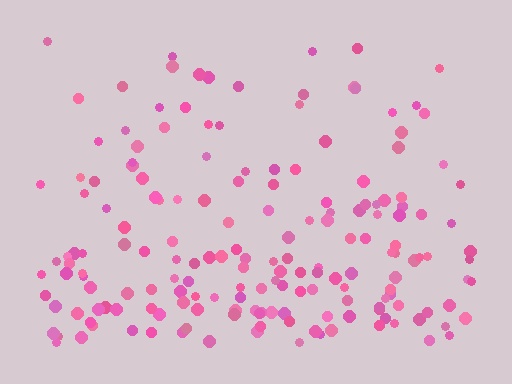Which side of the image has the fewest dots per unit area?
The top.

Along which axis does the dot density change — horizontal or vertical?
Vertical.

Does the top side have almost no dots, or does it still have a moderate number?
Still a moderate number, just noticeably fewer than the bottom.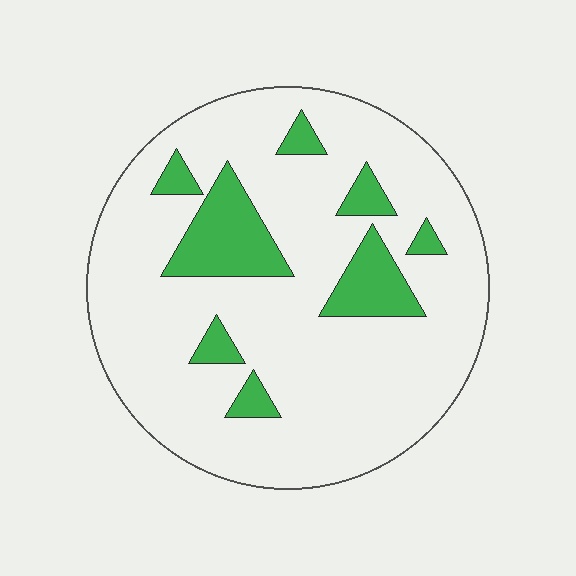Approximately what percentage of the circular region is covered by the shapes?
Approximately 15%.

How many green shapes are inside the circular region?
8.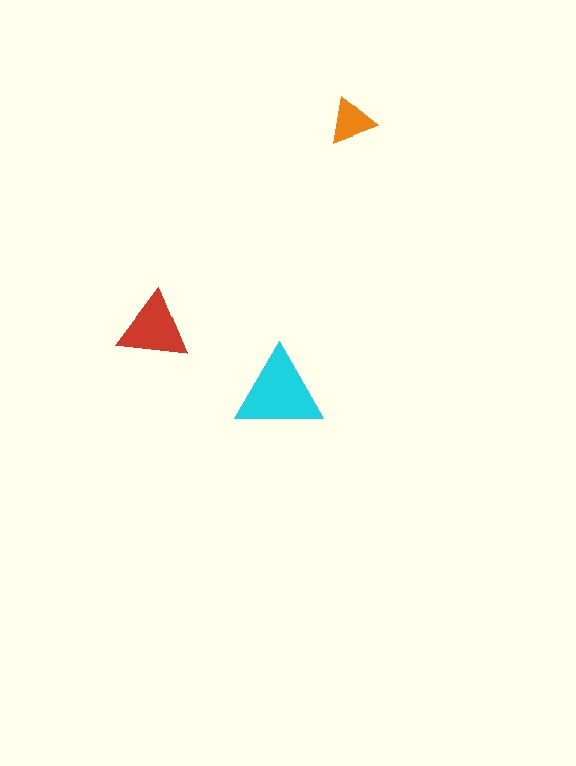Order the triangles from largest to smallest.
the cyan one, the red one, the orange one.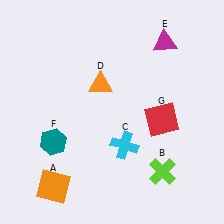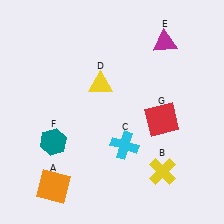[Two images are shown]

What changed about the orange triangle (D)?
In Image 1, D is orange. In Image 2, it changed to yellow.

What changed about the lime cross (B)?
In Image 1, B is lime. In Image 2, it changed to yellow.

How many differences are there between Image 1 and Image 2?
There are 2 differences between the two images.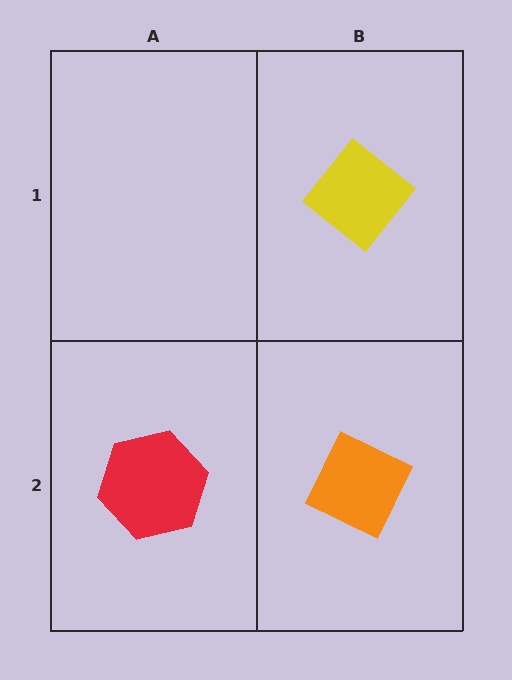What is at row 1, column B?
A yellow diamond.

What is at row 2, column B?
An orange diamond.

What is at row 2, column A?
A red hexagon.